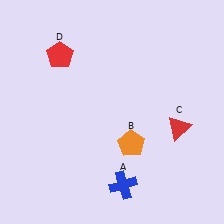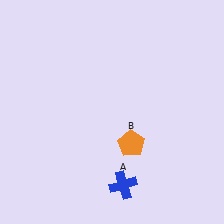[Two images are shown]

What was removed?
The red pentagon (D), the red triangle (C) were removed in Image 2.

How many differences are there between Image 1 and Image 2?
There are 2 differences between the two images.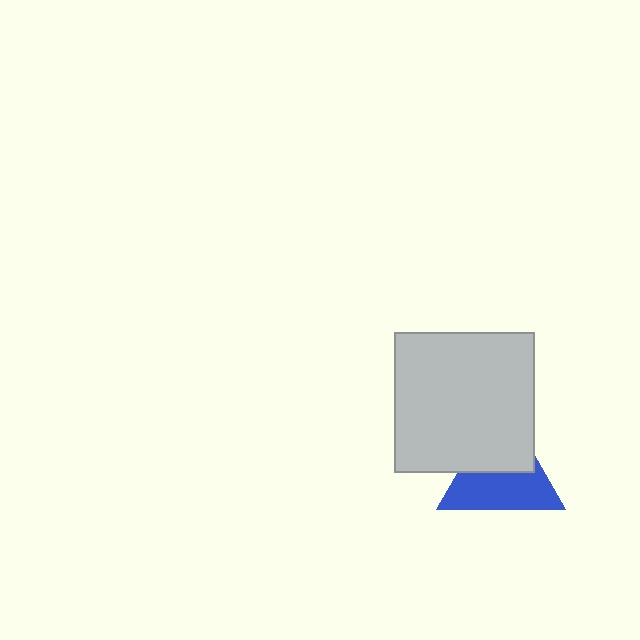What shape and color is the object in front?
The object in front is a light gray square.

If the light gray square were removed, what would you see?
You would see the complete blue triangle.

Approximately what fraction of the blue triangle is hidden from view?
Roughly 45% of the blue triangle is hidden behind the light gray square.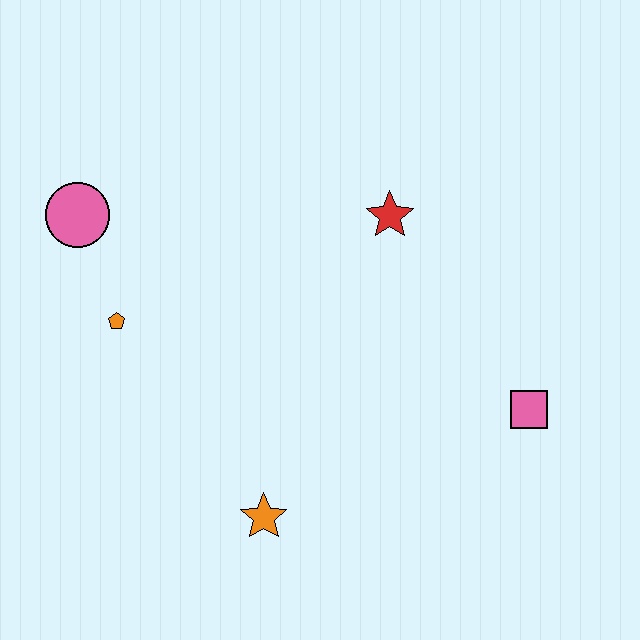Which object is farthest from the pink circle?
The pink square is farthest from the pink circle.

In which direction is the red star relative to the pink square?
The red star is above the pink square.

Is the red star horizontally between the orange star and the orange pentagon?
No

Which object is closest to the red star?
The pink square is closest to the red star.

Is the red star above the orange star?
Yes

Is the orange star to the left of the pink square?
Yes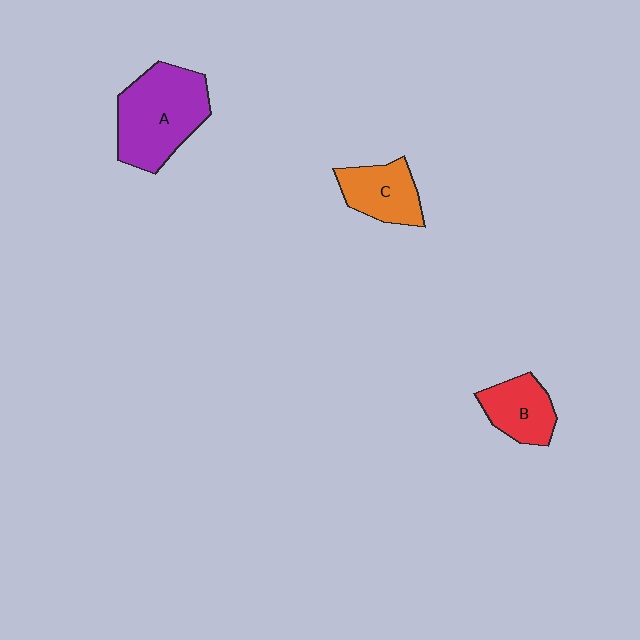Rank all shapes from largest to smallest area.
From largest to smallest: A (purple), C (orange), B (red).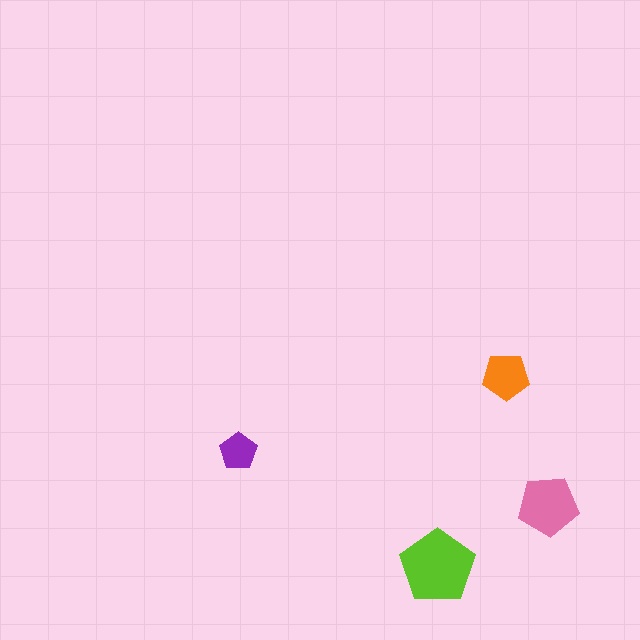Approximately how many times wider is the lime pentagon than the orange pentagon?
About 1.5 times wider.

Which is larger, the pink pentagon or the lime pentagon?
The lime one.